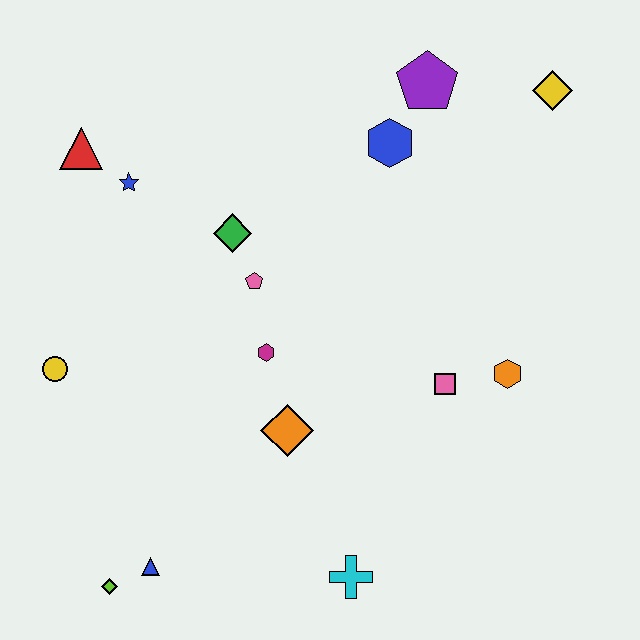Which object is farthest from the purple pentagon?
The lime diamond is farthest from the purple pentagon.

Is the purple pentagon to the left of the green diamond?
No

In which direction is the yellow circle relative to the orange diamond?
The yellow circle is to the left of the orange diamond.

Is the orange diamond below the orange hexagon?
Yes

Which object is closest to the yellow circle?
The blue star is closest to the yellow circle.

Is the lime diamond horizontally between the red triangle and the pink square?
Yes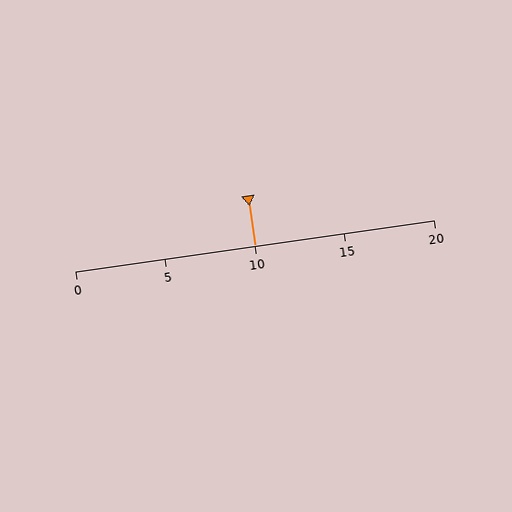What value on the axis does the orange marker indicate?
The marker indicates approximately 10.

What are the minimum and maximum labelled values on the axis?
The axis runs from 0 to 20.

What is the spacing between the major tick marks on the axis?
The major ticks are spaced 5 apart.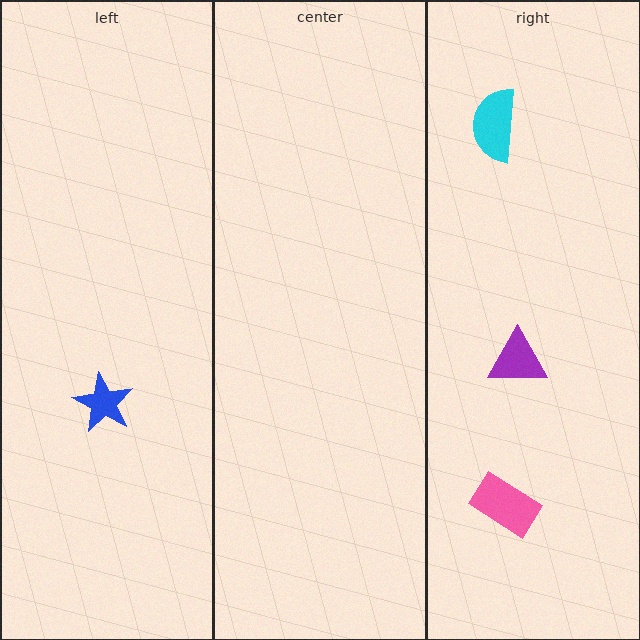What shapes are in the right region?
The cyan semicircle, the purple triangle, the pink rectangle.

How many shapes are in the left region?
1.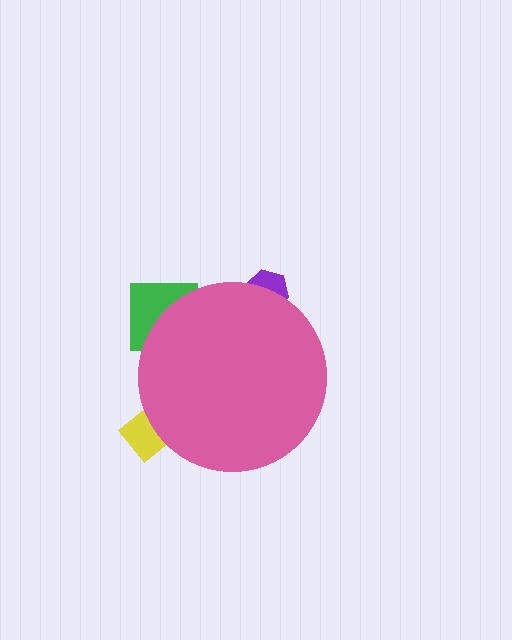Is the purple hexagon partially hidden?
Yes, the purple hexagon is partially hidden behind the pink circle.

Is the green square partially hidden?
Yes, the green square is partially hidden behind the pink circle.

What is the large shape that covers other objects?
A pink circle.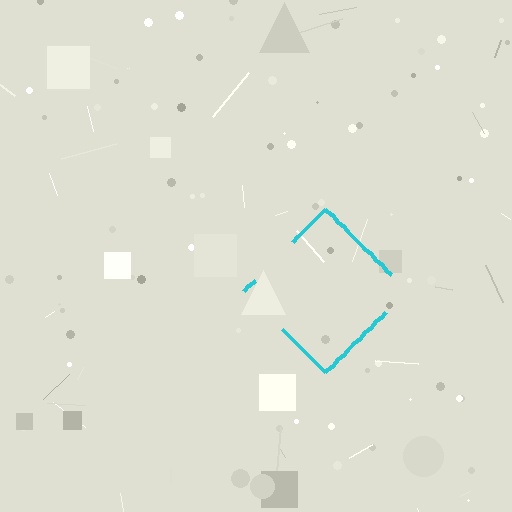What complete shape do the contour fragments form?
The contour fragments form a diamond.